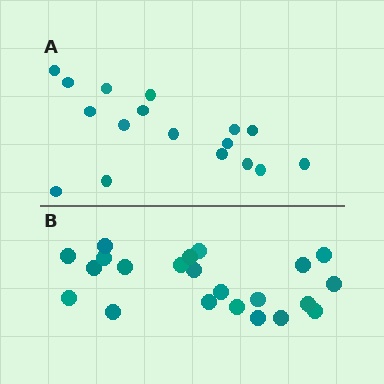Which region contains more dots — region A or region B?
Region B (the bottom region) has more dots.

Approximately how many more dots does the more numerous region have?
Region B has about 5 more dots than region A.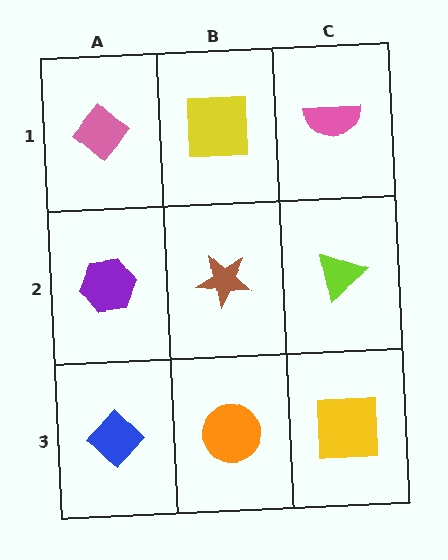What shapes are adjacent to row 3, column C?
A lime triangle (row 2, column C), an orange circle (row 3, column B).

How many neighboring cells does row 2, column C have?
3.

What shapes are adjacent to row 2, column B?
A yellow square (row 1, column B), an orange circle (row 3, column B), a purple hexagon (row 2, column A), a lime triangle (row 2, column C).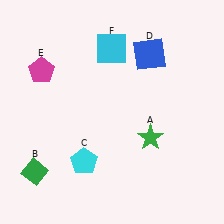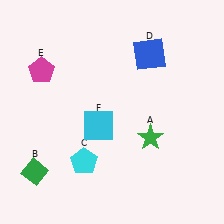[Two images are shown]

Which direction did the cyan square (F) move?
The cyan square (F) moved down.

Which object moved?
The cyan square (F) moved down.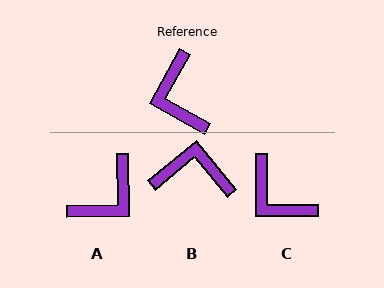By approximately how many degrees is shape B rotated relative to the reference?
Approximately 112 degrees clockwise.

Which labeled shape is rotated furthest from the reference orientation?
A, about 120 degrees away.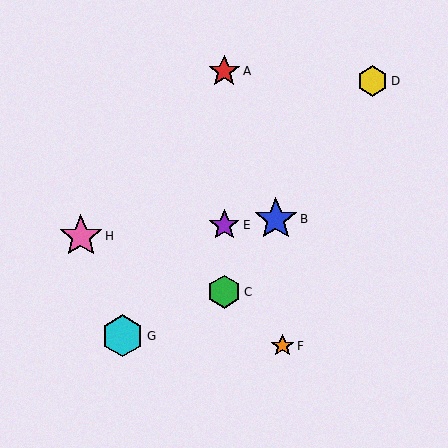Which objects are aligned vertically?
Objects A, C, E are aligned vertically.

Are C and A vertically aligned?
Yes, both are at x≈224.